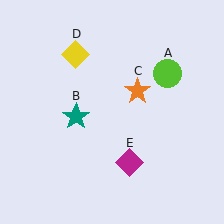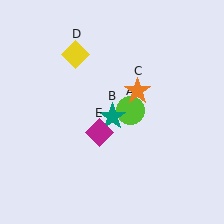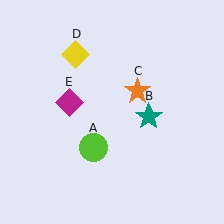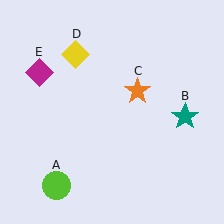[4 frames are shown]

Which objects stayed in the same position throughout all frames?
Orange star (object C) and yellow diamond (object D) remained stationary.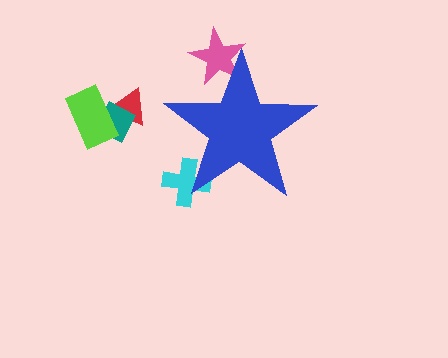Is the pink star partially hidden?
Yes, the pink star is partially hidden behind the blue star.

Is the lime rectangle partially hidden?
No, the lime rectangle is fully visible.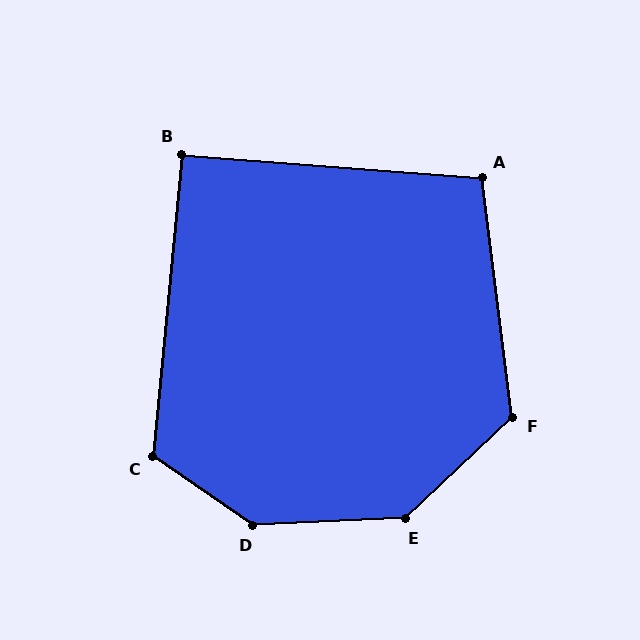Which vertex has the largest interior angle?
D, at approximately 143 degrees.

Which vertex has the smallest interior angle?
B, at approximately 91 degrees.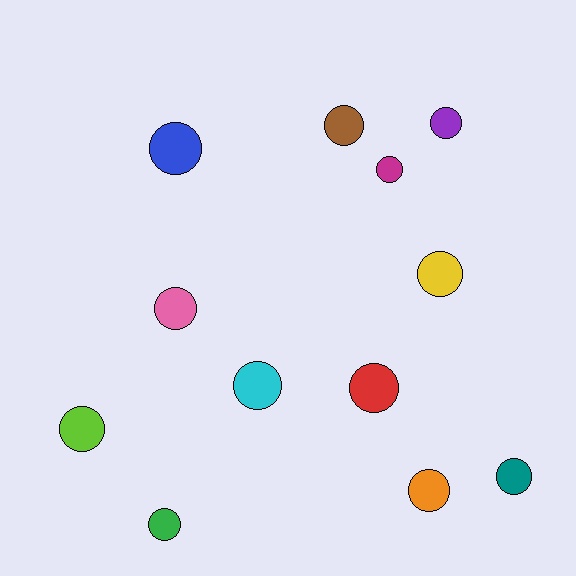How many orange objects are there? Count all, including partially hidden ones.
There is 1 orange object.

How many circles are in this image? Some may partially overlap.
There are 12 circles.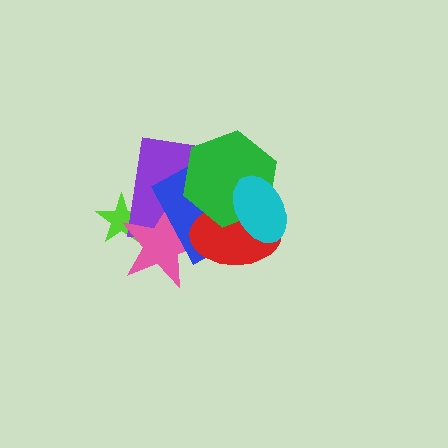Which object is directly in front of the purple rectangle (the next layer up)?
The pink star is directly in front of the purple rectangle.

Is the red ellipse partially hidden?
Yes, it is partially covered by another shape.